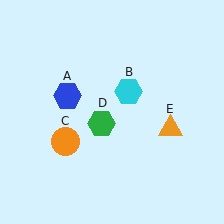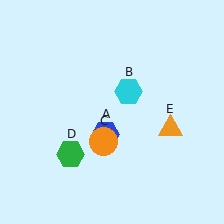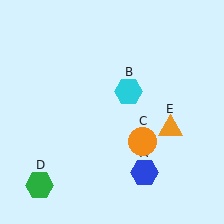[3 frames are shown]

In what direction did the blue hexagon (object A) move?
The blue hexagon (object A) moved down and to the right.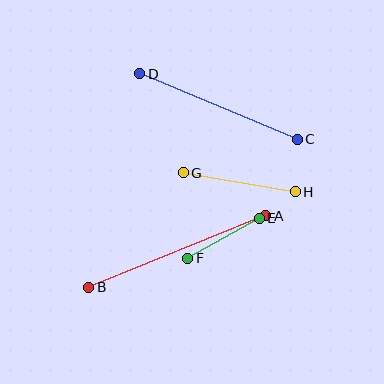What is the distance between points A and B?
The distance is approximately 191 pixels.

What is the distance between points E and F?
The distance is approximately 82 pixels.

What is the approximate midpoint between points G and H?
The midpoint is at approximately (239, 182) pixels.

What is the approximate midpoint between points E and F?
The midpoint is at approximately (224, 238) pixels.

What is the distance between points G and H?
The distance is approximately 113 pixels.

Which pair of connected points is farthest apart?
Points A and B are farthest apart.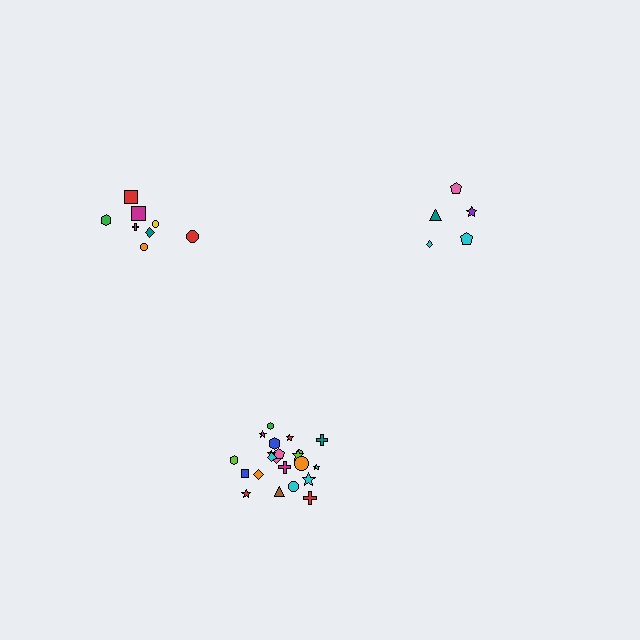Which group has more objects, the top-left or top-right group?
The top-left group.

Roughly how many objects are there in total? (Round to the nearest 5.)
Roughly 35 objects in total.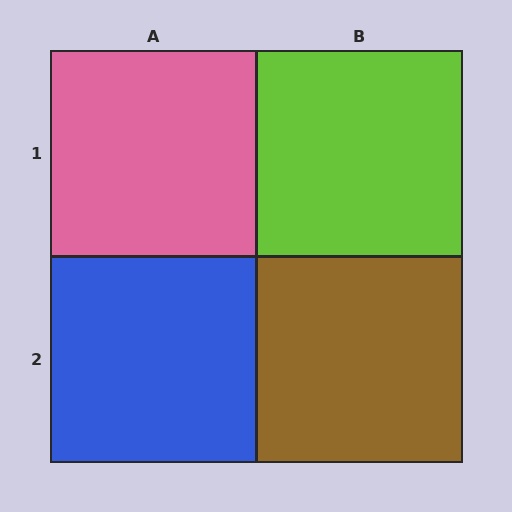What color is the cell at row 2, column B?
Brown.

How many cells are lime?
1 cell is lime.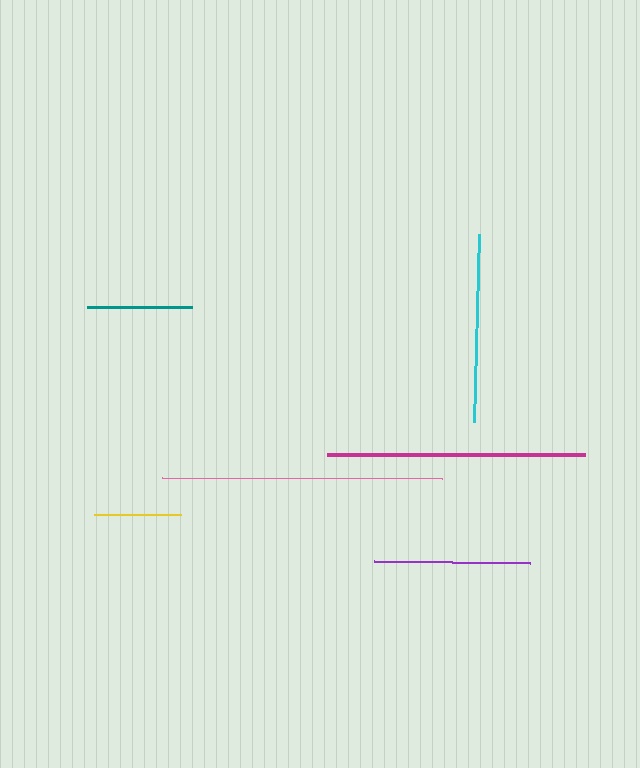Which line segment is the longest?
The pink line is the longest at approximately 280 pixels.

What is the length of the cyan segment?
The cyan segment is approximately 188 pixels long.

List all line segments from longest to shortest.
From longest to shortest: pink, magenta, cyan, purple, teal, yellow.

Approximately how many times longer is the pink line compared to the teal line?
The pink line is approximately 2.7 times the length of the teal line.